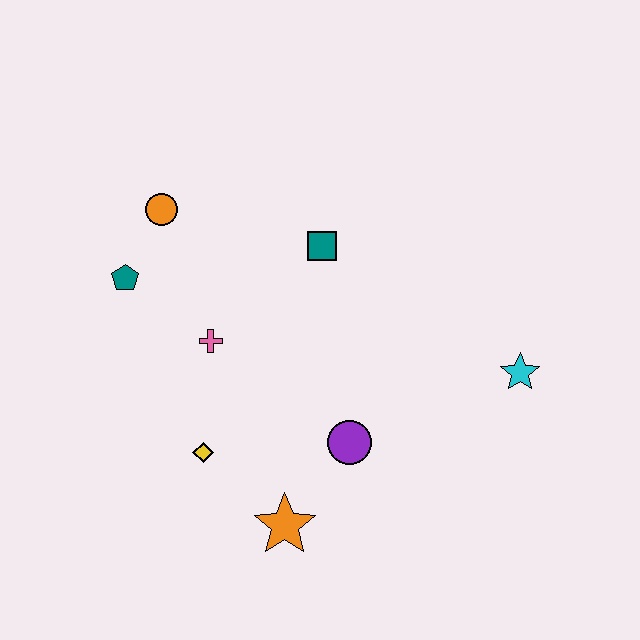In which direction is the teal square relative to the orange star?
The teal square is above the orange star.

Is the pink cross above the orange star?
Yes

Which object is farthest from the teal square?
The orange star is farthest from the teal square.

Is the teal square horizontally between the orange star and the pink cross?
No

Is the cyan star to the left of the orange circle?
No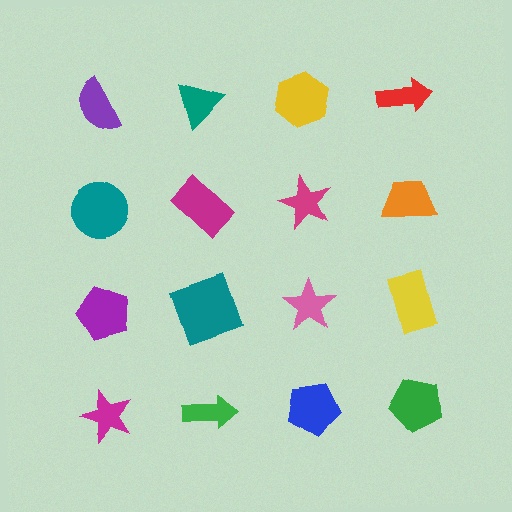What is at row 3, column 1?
A purple pentagon.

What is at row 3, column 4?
A yellow rectangle.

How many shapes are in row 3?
4 shapes.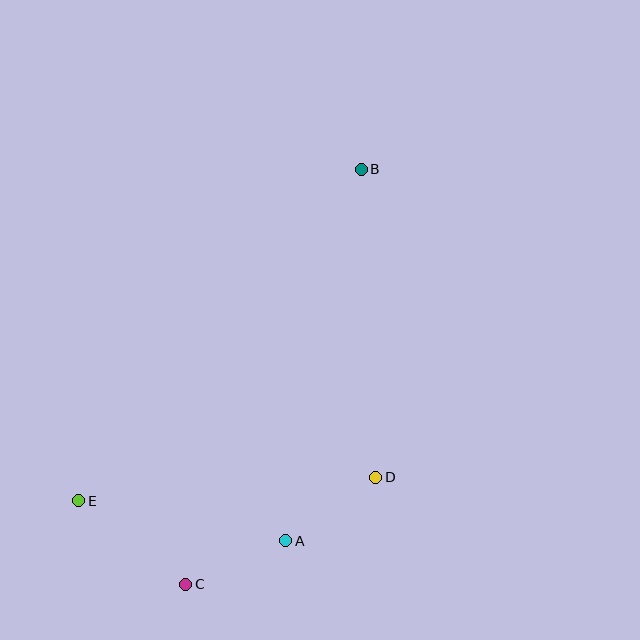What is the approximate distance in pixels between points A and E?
The distance between A and E is approximately 211 pixels.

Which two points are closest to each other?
Points A and C are closest to each other.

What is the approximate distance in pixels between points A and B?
The distance between A and B is approximately 379 pixels.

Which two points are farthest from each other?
Points B and C are farthest from each other.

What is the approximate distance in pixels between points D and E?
The distance between D and E is approximately 298 pixels.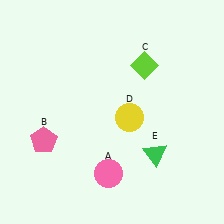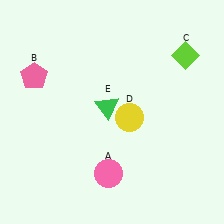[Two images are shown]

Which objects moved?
The objects that moved are: the pink pentagon (B), the lime diamond (C), the green triangle (E).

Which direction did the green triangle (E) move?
The green triangle (E) moved left.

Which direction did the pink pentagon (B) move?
The pink pentagon (B) moved up.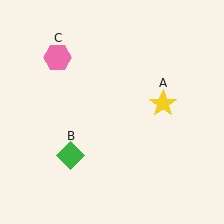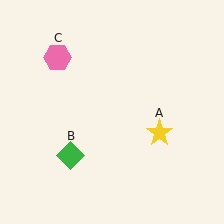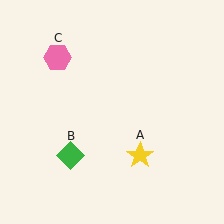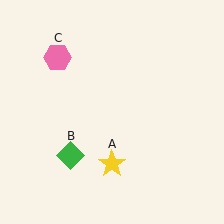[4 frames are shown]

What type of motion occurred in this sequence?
The yellow star (object A) rotated clockwise around the center of the scene.